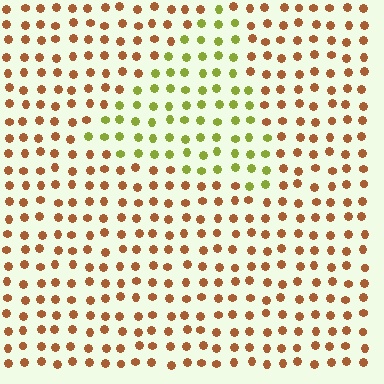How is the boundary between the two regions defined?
The boundary is defined purely by a slight shift in hue (about 56 degrees). Spacing, size, and orientation are identical on both sides.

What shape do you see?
I see a triangle.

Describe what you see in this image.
The image is filled with small brown elements in a uniform arrangement. A triangle-shaped region is visible where the elements are tinted to a slightly different hue, forming a subtle color boundary.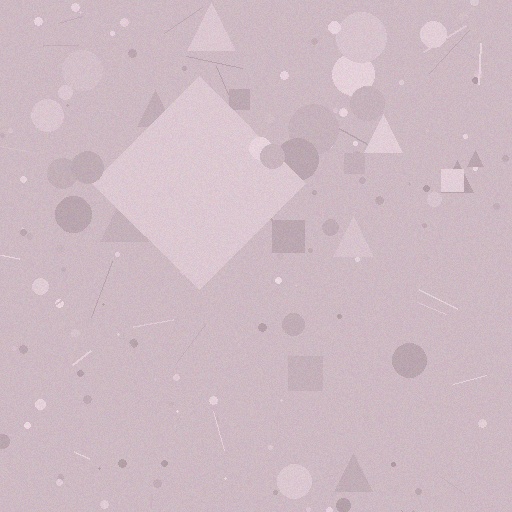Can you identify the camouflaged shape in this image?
The camouflaged shape is a diamond.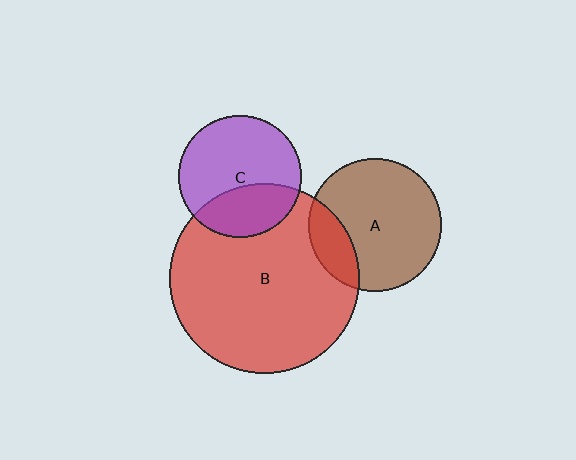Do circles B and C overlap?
Yes.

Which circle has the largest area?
Circle B (red).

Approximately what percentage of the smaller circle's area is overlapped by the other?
Approximately 35%.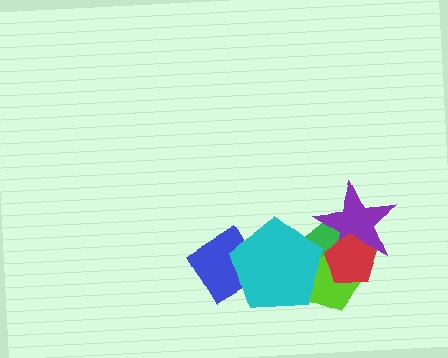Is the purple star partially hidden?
Yes, it is partially covered by another shape.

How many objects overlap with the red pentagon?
3 objects overlap with the red pentagon.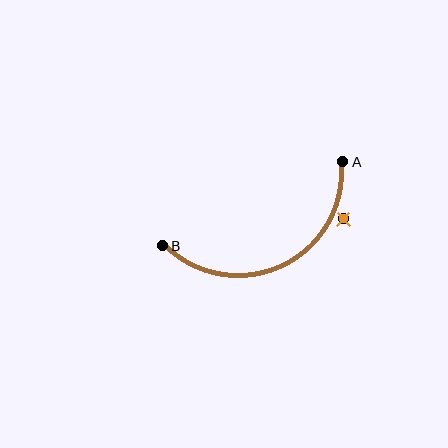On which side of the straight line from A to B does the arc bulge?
The arc bulges below the straight line connecting A and B.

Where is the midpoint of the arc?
The arc midpoint is the point on the curve farthest from the straight line joining A and B. It sits below that line.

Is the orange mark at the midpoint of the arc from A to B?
No — the orange mark does not lie on the arc at all. It sits slightly outside the curve.